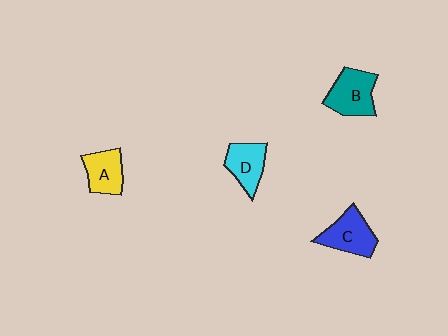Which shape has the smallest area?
Shape A (yellow).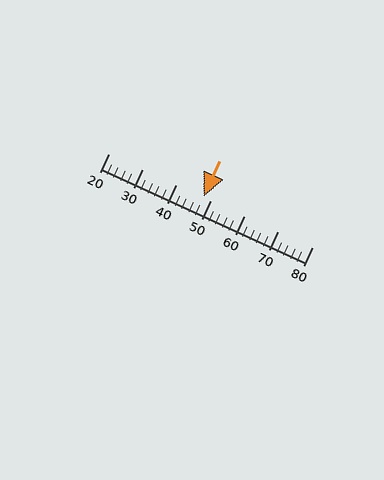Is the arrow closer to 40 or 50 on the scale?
The arrow is closer to 50.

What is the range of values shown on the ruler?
The ruler shows values from 20 to 80.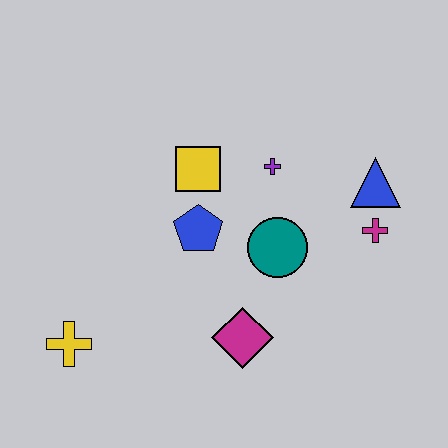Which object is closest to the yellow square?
The blue pentagon is closest to the yellow square.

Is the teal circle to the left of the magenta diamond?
No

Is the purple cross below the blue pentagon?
No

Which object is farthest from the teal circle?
The yellow cross is farthest from the teal circle.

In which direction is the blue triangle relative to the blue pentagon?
The blue triangle is to the right of the blue pentagon.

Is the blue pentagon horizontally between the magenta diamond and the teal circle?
No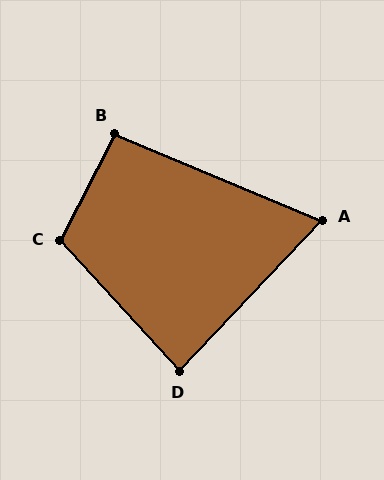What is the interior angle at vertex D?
Approximately 86 degrees (approximately right).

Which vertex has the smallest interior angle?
A, at approximately 69 degrees.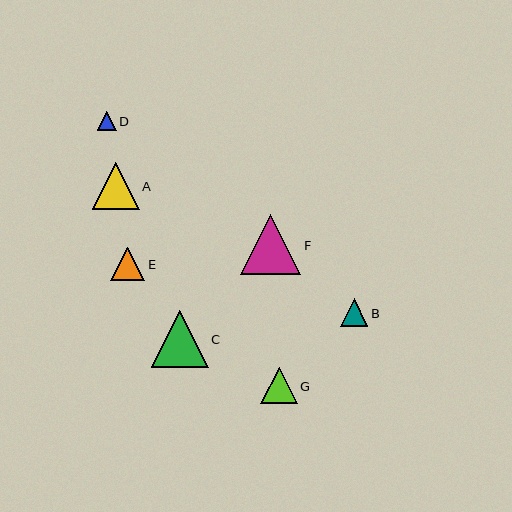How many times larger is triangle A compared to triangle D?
Triangle A is approximately 2.5 times the size of triangle D.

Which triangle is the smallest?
Triangle D is the smallest with a size of approximately 19 pixels.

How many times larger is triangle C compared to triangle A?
Triangle C is approximately 1.2 times the size of triangle A.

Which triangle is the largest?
Triangle F is the largest with a size of approximately 60 pixels.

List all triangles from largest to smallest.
From largest to smallest: F, C, A, G, E, B, D.